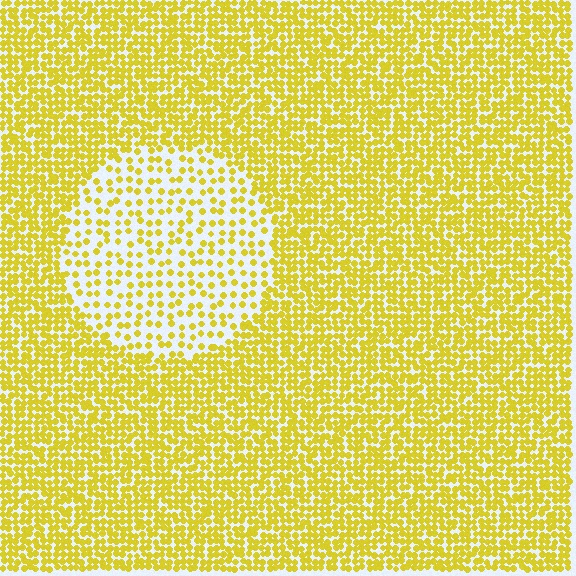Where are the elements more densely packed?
The elements are more densely packed outside the circle boundary.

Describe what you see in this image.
The image contains small yellow elements arranged at two different densities. A circle-shaped region is visible where the elements are less densely packed than the surrounding area.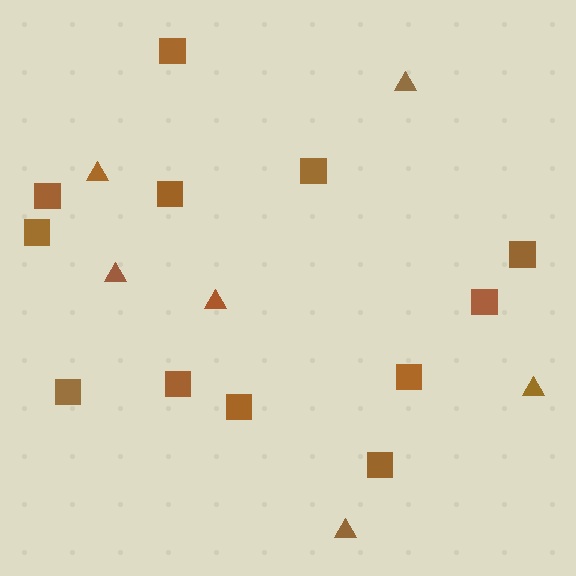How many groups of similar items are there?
There are 2 groups: one group of triangles (6) and one group of squares (12).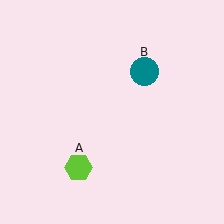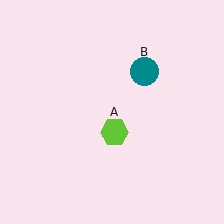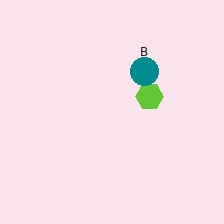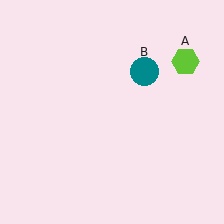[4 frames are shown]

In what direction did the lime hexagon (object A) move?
The lime hexagon (object A) moved up and to the right.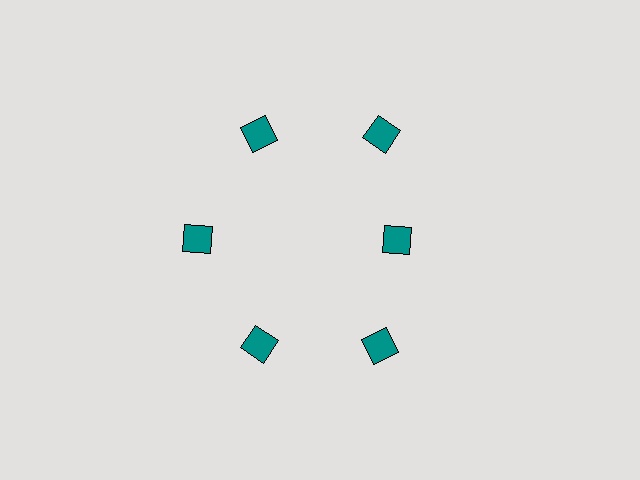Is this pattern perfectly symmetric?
No. The 6 teal diamonds are arranged in a ring, but one element near the 3 o'clock position is pulled inward toward the center, breaking the 6-fold rotational symmetry.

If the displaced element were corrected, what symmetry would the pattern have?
It would have 6-fold rotational symmetry — the pattern would map onto itself every 60 degrees.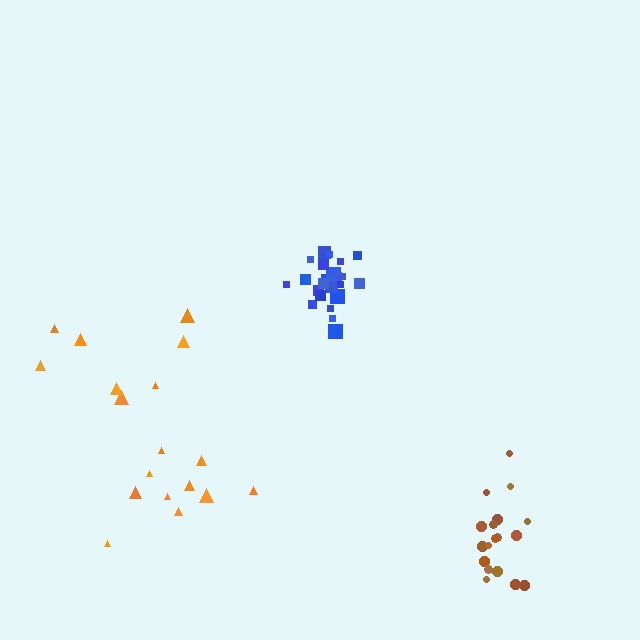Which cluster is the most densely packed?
Blue.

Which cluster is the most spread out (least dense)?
Orange.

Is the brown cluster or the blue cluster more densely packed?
Blue.